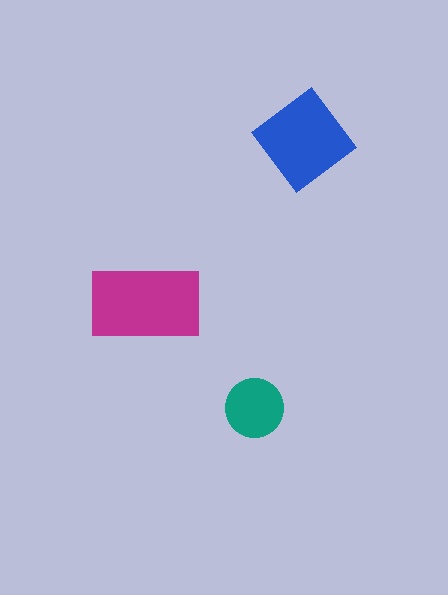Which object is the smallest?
The teal circle.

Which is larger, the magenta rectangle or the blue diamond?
The magenta rectangle.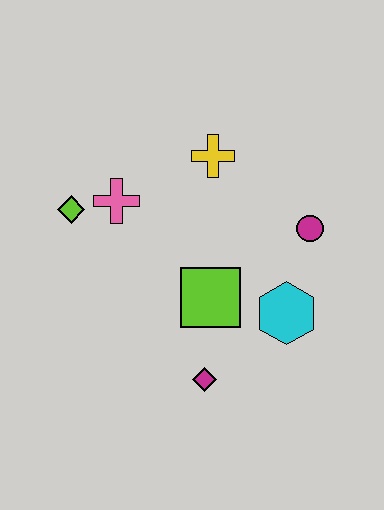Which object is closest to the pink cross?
The lime diamond is closest to the pink cross.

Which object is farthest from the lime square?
The lime diamond is farthest from the lime square.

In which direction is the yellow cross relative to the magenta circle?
The yellow cross is to the left of the magenta circle.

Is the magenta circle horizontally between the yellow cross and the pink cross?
No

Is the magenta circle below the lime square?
No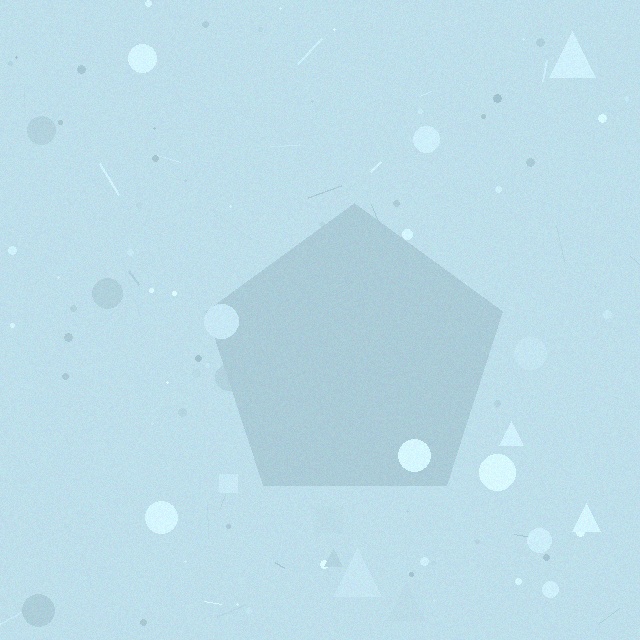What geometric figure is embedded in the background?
A pentagon is embedded in the background.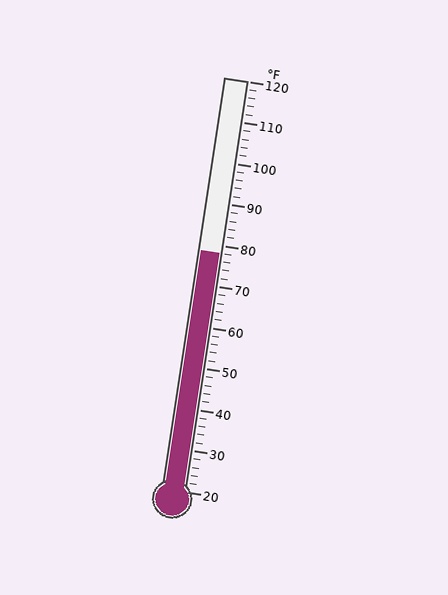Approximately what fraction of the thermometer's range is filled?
The thermometer is filled to approximately 60% of its range.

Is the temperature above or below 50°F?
The temperature is above 50°F.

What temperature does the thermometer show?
The thermometer shows approximately 78°F.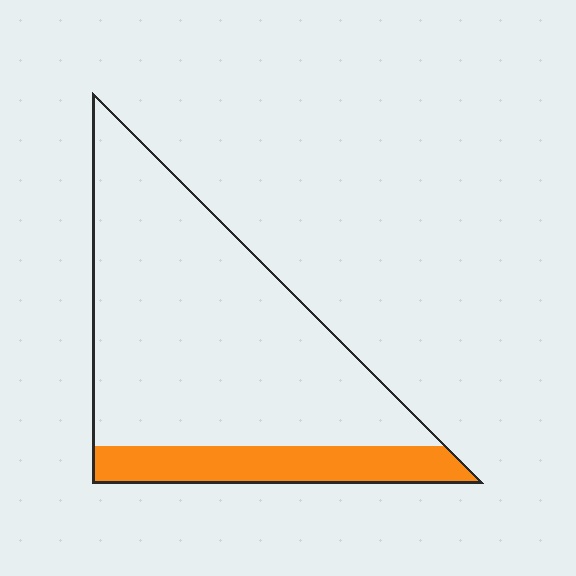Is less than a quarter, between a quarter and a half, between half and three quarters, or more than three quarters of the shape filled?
Less than a quarter.